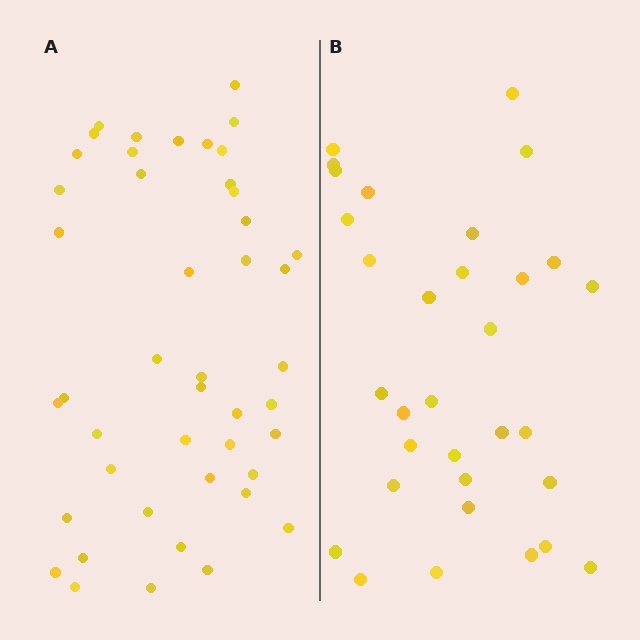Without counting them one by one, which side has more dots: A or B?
Region A (the left region) has more dots.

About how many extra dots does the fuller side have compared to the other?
Region A has approximately 15 more dots than region B.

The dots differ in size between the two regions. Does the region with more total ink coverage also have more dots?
No. Region B has more total ink coverage because its dots are larger, but region A actually contains more individual dots. Total area can be misleading — the number of items is what matters here.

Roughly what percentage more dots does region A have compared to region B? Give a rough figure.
About 40% more.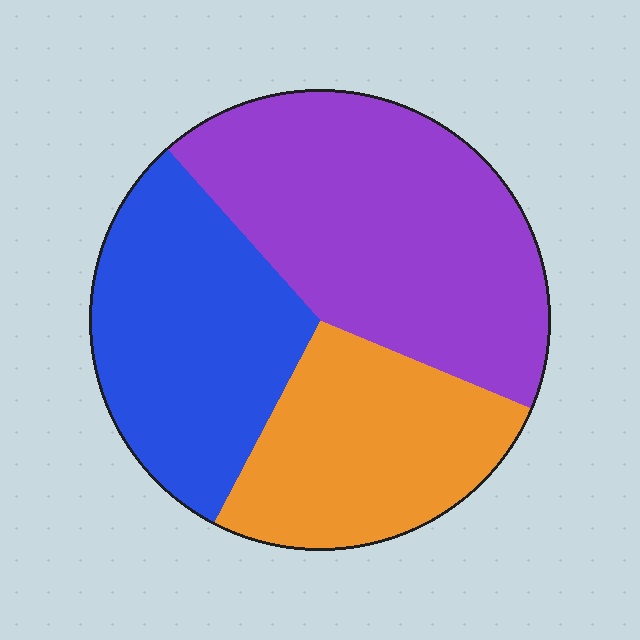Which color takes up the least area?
Orange, at roughly 25%.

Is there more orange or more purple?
Purple.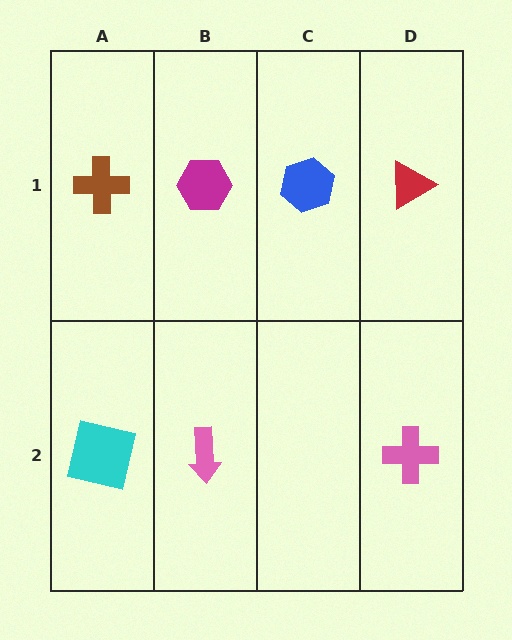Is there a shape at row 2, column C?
No, that cell is empty.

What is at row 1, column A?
A brown cross.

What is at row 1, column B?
A magenta hexagon.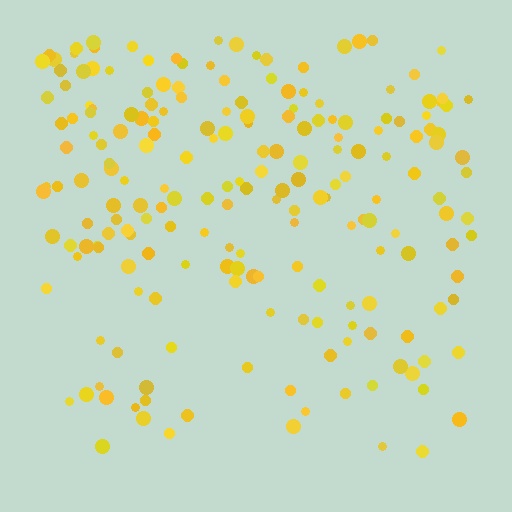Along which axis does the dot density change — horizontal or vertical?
Vertical.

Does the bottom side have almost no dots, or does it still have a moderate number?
Still a moderate number, just noticeably fewer than the top.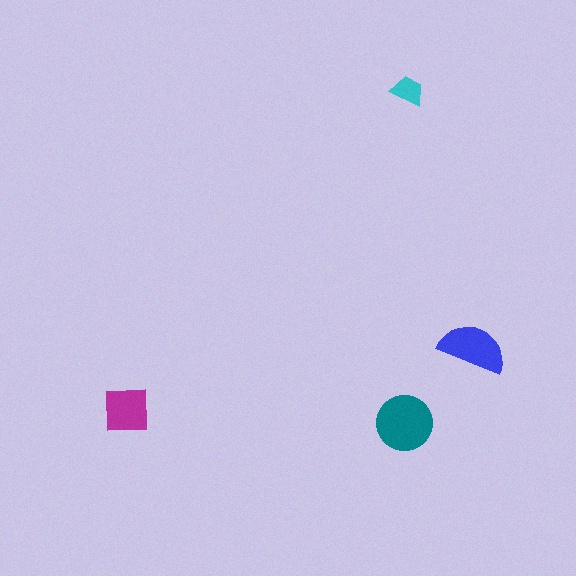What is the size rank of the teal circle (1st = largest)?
1st.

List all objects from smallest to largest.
The cyan trapezoid, the magenta square, the blue semicircle, the teal circle.